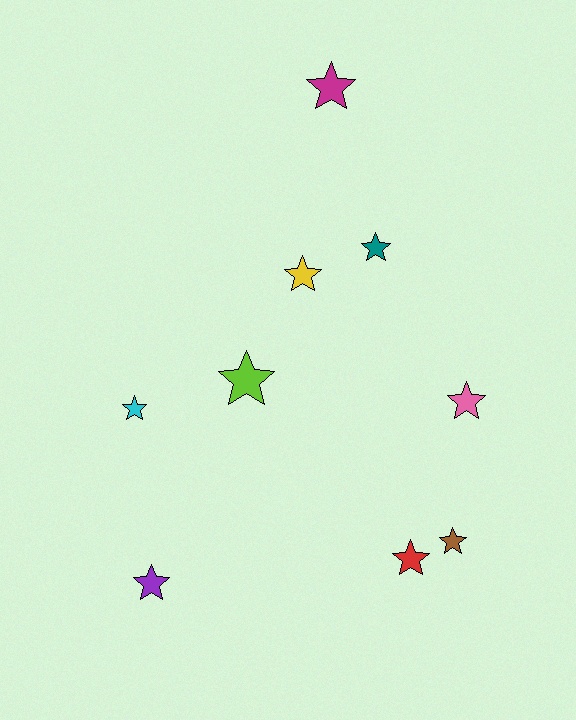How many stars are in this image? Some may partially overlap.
There are 9 stars.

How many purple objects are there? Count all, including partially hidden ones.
There is 1 purple object.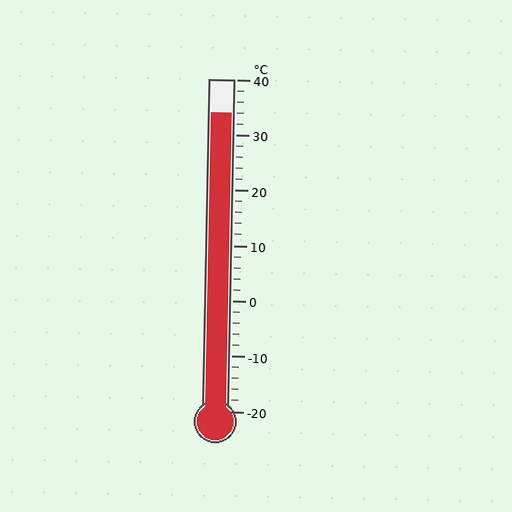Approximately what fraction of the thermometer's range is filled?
The thermometer is filled to approximately 90% of its range.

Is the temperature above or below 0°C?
The temperature is above 0°C.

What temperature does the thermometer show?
The thermometer shows approximately 34°C.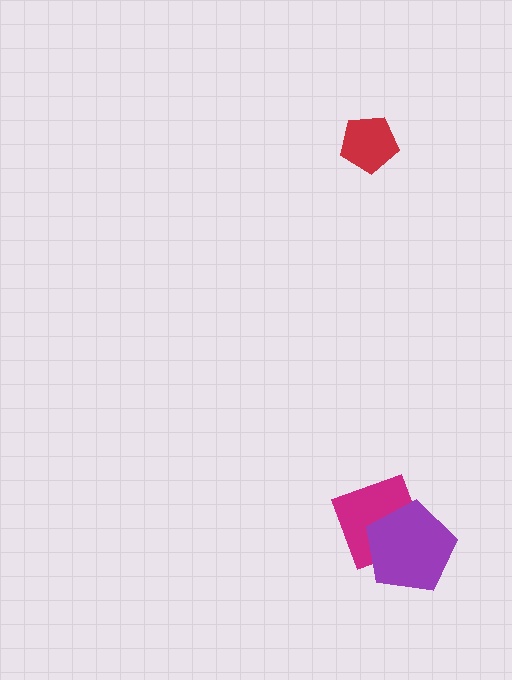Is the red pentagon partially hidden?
No, no other shape covers it.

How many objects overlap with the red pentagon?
0 objects overlap with the red pentagon.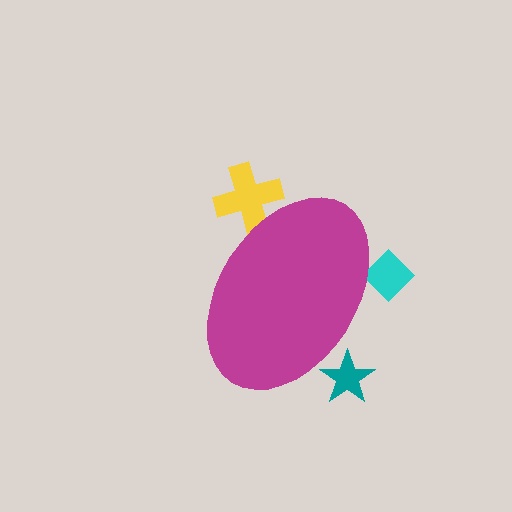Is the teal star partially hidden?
Yes, the teal star is partially hidden behind the magenta ellipse.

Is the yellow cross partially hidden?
Yes, the yellow cross is partially hidden behind the magenta ellipse.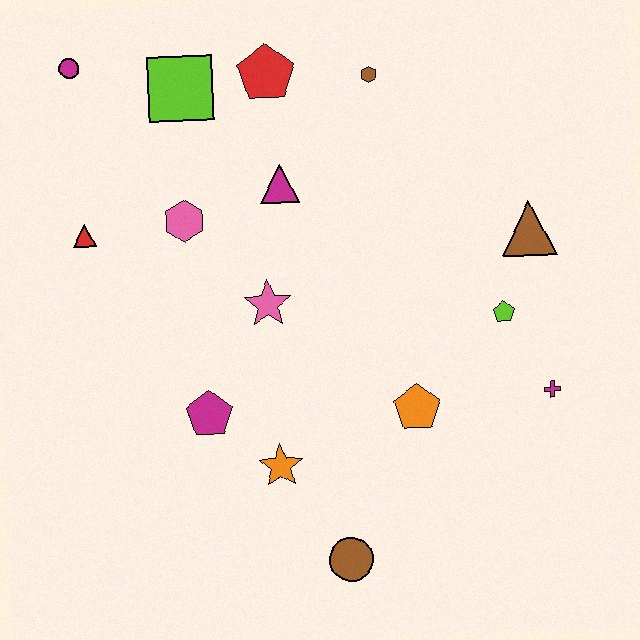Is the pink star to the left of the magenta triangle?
Yes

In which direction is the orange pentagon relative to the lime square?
The orange pentagon is below the lime square.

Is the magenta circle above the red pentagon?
Yes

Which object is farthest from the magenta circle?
The magenta cross is farthest from the magenta circle.